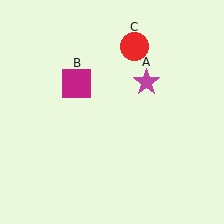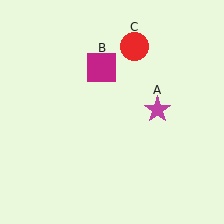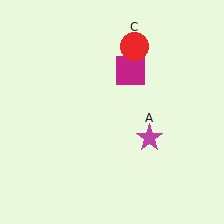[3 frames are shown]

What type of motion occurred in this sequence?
The magenta star (object A), magenta square (object B) rotated clockwise around the center of the scene.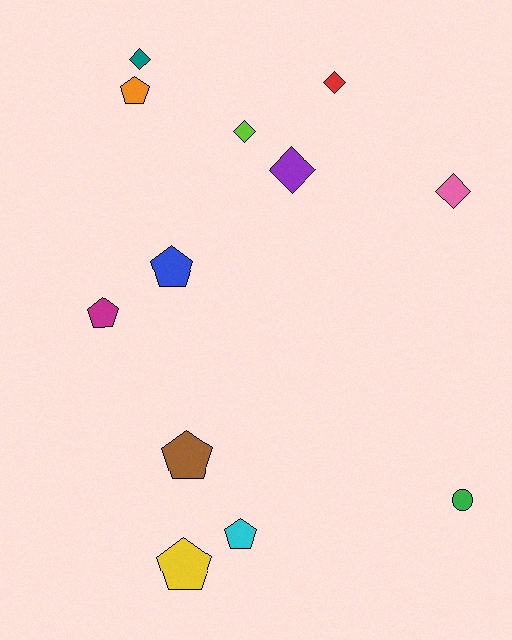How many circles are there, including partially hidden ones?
There is 1 circle.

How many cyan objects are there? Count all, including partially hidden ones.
There is 1 cyan object.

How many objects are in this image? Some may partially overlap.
There are 12 objects.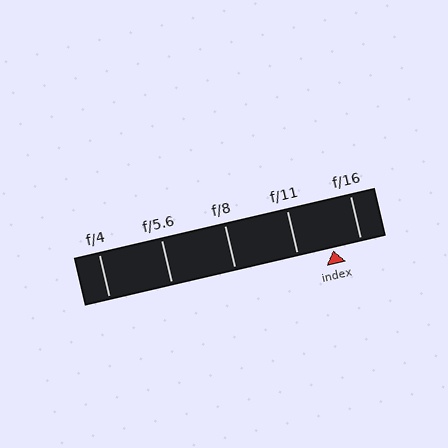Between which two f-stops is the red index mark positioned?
The index mark is between f/11 and f/16.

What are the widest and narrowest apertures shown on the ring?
The widest aperture shown is f/4 and the narrowest is f/16.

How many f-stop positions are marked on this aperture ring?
There are 5 f-stop positions marked.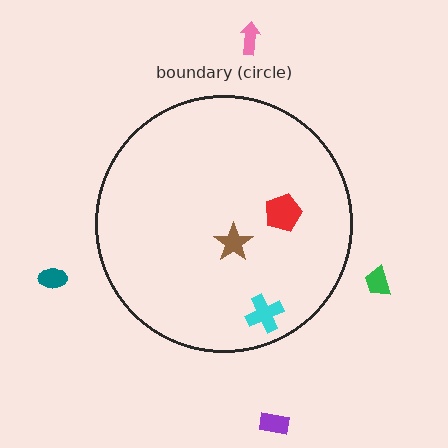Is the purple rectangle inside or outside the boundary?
Outside.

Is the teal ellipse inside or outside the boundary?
Outside.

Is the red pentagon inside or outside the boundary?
Inside.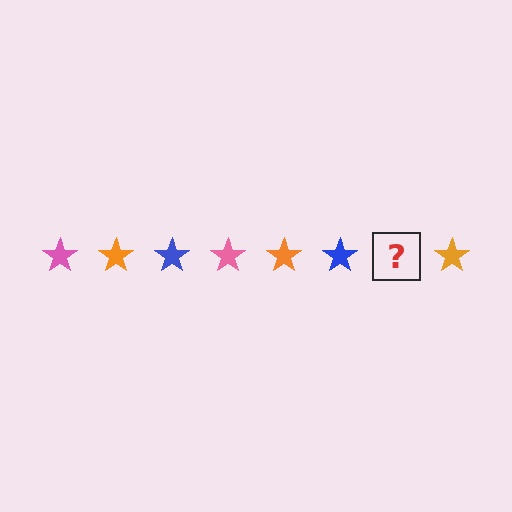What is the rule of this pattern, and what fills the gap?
The rule is that the pattern cycles through pink, orange, blue stars. The gap should be filled with a pink star.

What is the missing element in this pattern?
The missing element is a pink star.